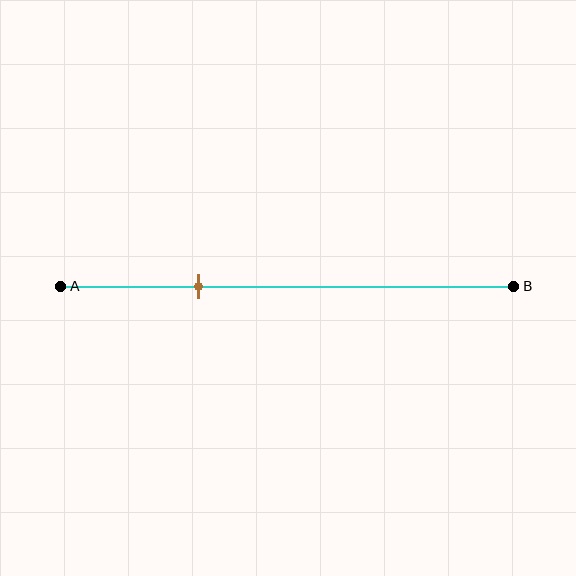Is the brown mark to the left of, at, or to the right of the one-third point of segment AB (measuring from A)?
The brown mark is approximately at the one-third point of segment AB.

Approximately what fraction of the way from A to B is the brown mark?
The brown mark is approximately 30% of the way from A to B.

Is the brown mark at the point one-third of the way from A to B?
Yes, the mark is approximately at the one-third point.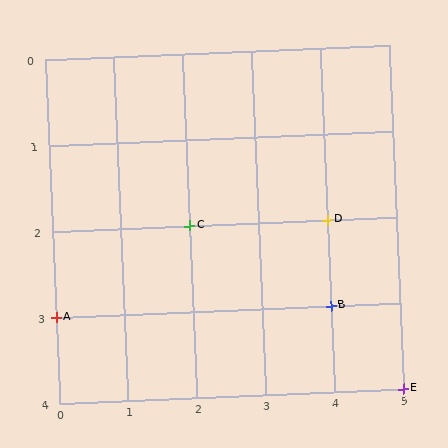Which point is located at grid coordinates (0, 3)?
Point A is at (0, 3).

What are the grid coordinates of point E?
Point E is at grid coordinates (5, 4).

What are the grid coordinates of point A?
Point A is at grid coordinates (0, 3).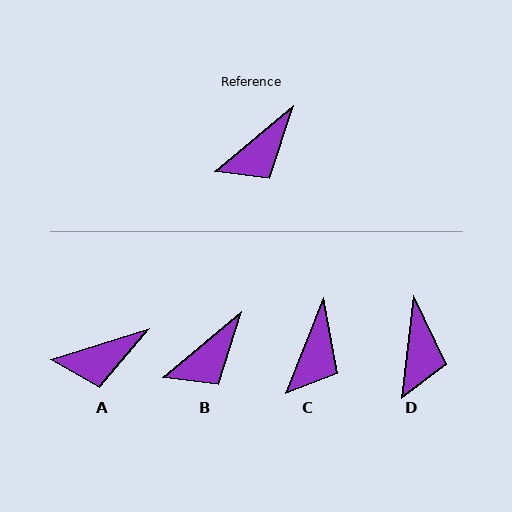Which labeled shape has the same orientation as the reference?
B.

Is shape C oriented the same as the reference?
No, it is off by about 28 degrees.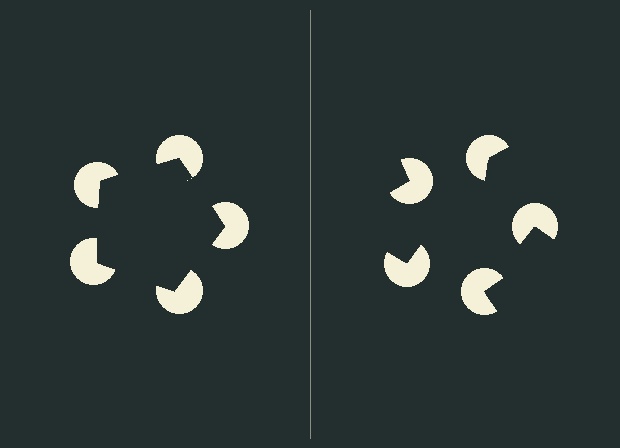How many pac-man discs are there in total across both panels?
10 — 5 on each side.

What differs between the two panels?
The pac-man discs are positioned identically on both sides; only the wedge orientations differ. On the left they align to a pentagon; on the right they are misaligned.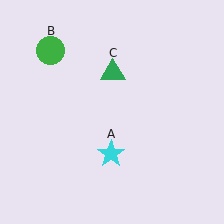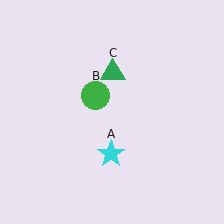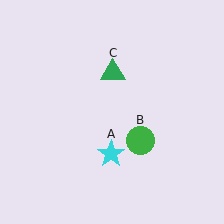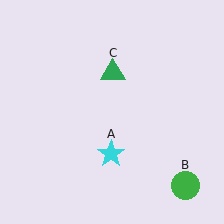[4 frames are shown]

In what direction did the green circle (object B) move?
The green circle (object B) moved down and to the right.